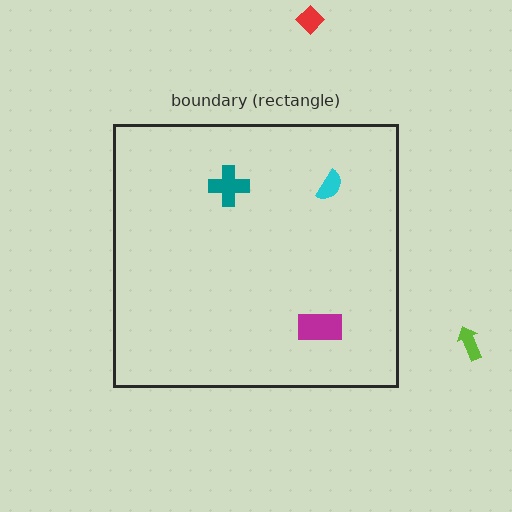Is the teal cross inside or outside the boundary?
Inside.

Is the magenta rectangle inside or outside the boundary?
Inside.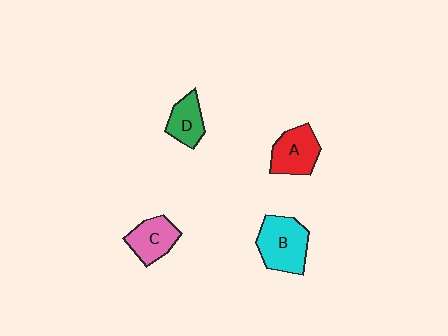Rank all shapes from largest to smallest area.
From largest to smallest: B (cyan), A (red), C (pink), D (green).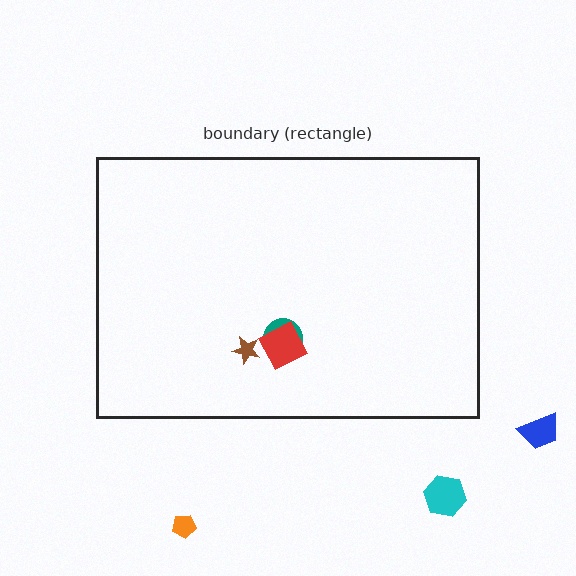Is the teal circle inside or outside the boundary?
Inside.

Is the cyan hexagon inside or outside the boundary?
Outside.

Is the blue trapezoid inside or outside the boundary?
Outside.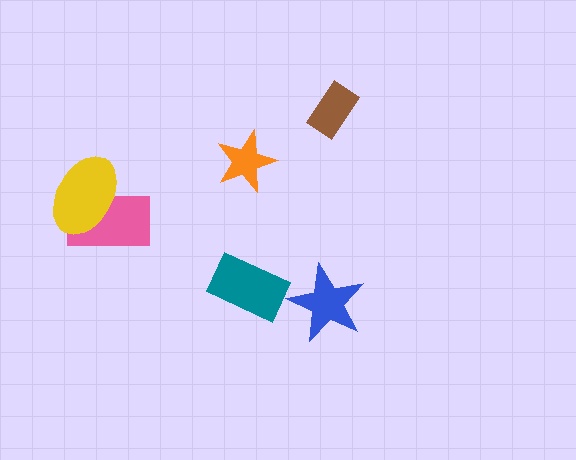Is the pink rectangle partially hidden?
Yes, it is partially covered by another shape.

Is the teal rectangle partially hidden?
No, no other shape covers it.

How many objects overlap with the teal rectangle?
0 objects overlap with the teal rectangle.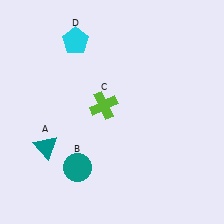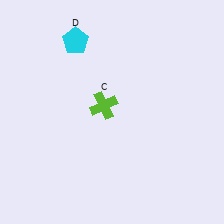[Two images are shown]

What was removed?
The teal triangle (A), the teal circle (B) were removed in Image 2.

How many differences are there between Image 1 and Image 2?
There are 2 differences between the two images.